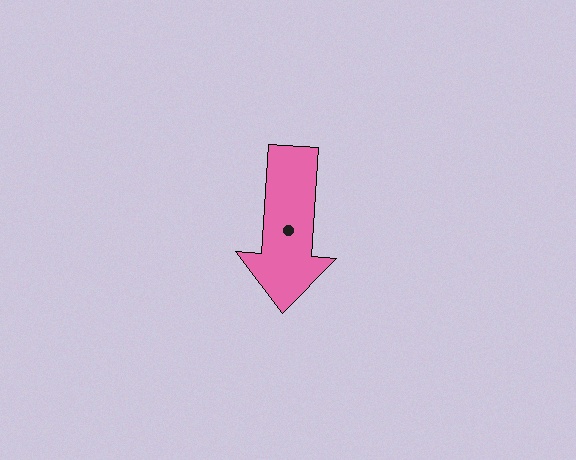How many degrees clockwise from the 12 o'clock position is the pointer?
Approximately 184 degrees.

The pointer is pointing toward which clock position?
Roughly 6 o'clock.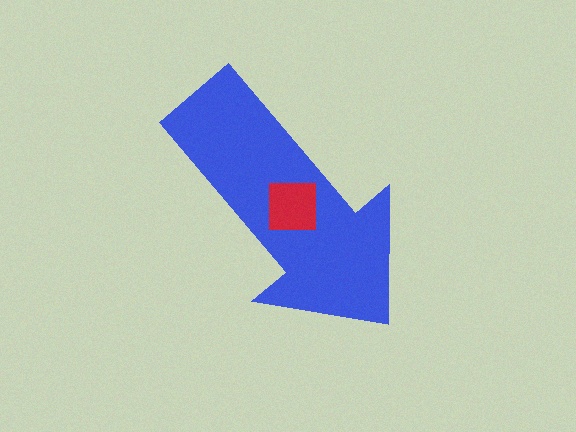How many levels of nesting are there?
2.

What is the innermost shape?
The red square.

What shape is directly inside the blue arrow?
The red square.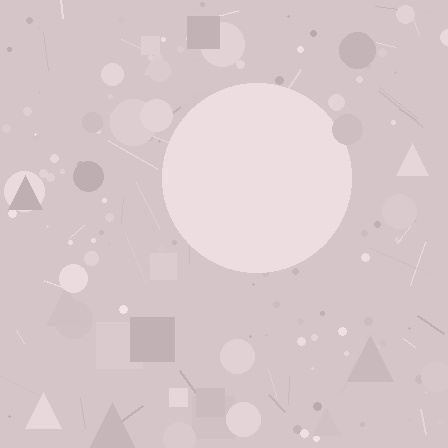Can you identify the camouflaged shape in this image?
The camouflaged shape is a circle.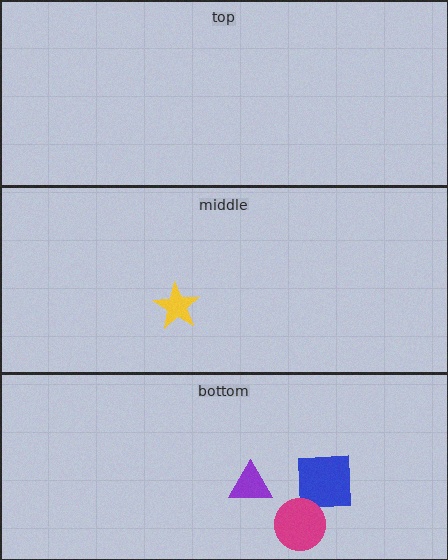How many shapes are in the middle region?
1.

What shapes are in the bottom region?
The blue square, the magenta circle, the purple triangle.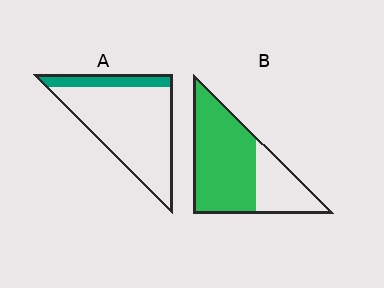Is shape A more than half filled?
No.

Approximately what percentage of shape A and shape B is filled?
A is approximately 20% and B is approximately 70%.